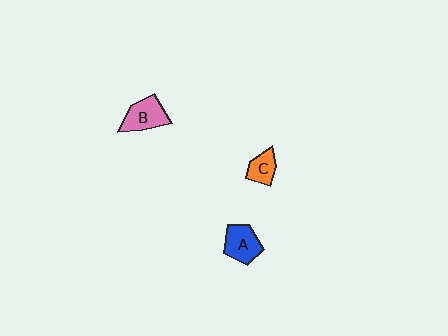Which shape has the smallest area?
Shape C (orange).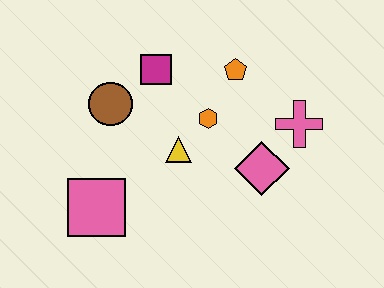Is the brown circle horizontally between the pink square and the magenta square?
Yes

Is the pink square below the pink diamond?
Yes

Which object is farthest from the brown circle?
The pink cross is farthest from the brown circle.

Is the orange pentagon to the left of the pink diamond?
Yes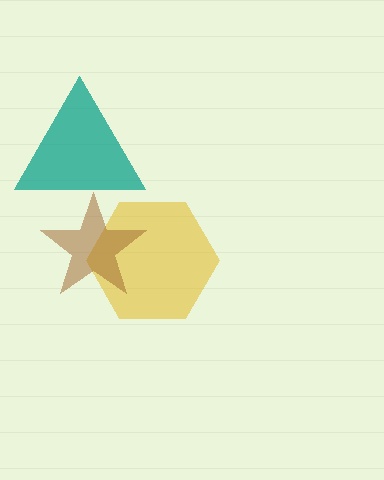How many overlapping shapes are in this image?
There are 3 overlapping shapes in the image.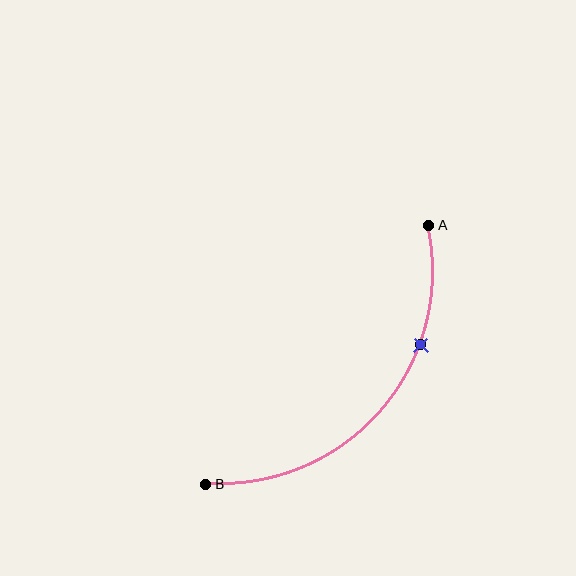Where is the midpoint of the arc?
The arc midpoint is the point on the curve farthest from the straight line joining A and B. It sits below and to the right of that line.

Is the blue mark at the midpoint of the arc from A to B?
No. The blue mark lies on the arc but is closer to endpoint A. The arc midpoint would be at the point on the curve equidistant along the arc from both A and B.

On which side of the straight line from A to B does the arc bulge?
The arc bulges below and to the right of the straight line connecting A and B.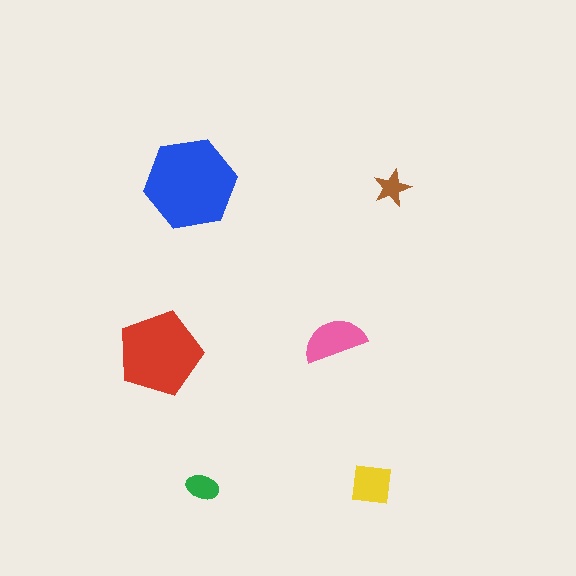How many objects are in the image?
There are 6 objects in the image.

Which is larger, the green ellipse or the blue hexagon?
The blue hexagon.